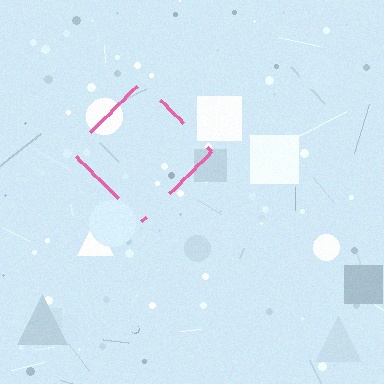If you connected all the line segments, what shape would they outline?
They would outline a diamond.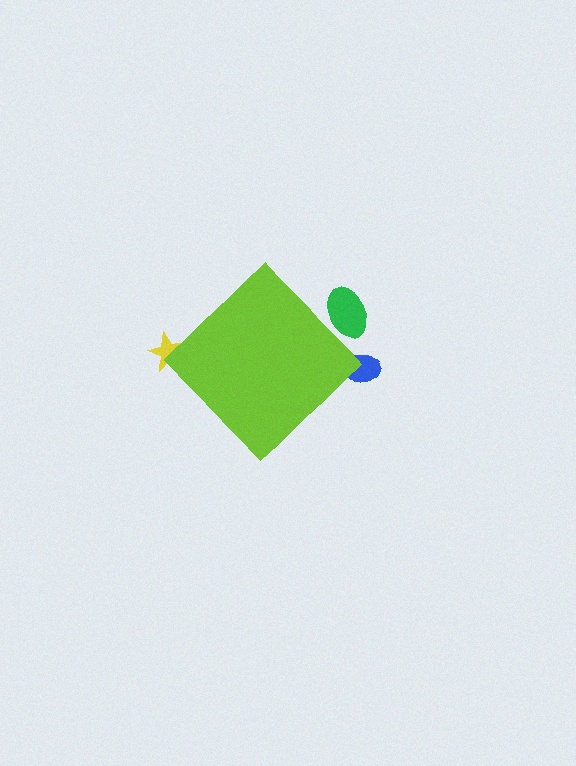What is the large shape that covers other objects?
A lime diamond.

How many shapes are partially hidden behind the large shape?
3 shapes are partially hidden.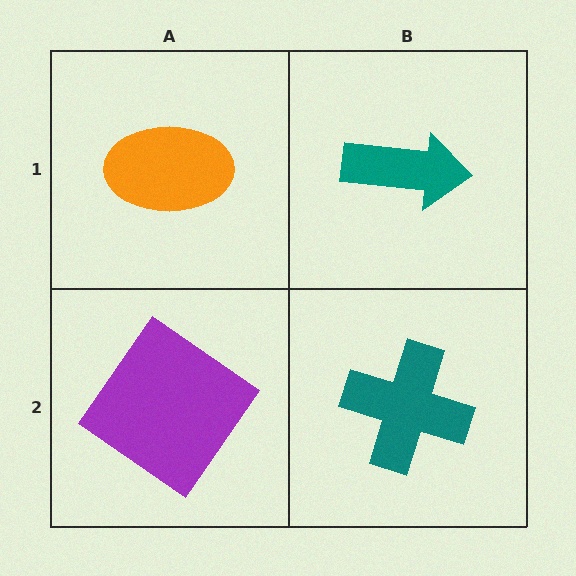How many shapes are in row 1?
2 shapes.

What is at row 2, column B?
A teal cross.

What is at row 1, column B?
A teal arrow.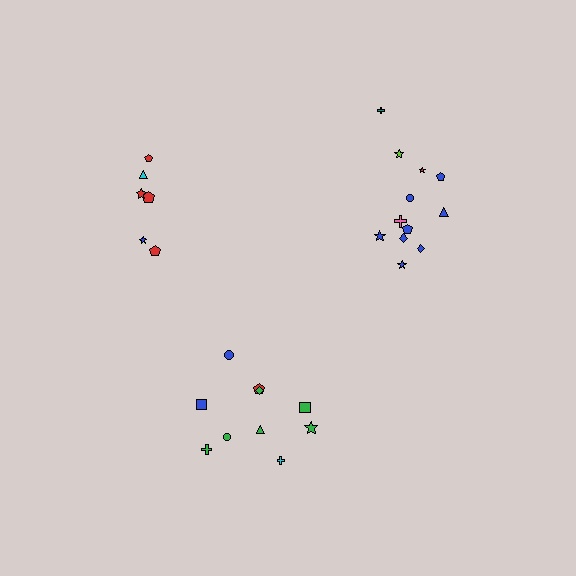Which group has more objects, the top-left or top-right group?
The top-right group.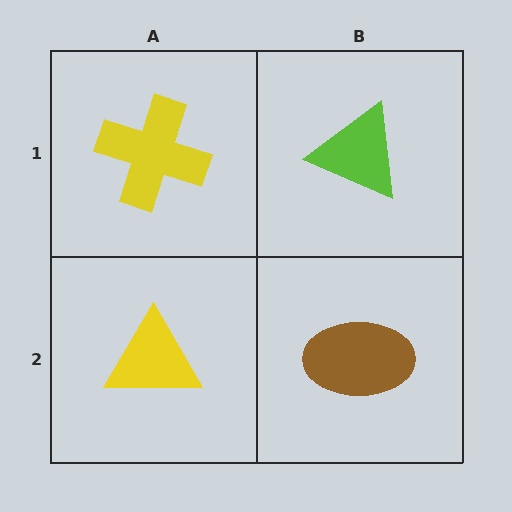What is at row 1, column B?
A lime triangle.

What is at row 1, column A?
A yellow cross.